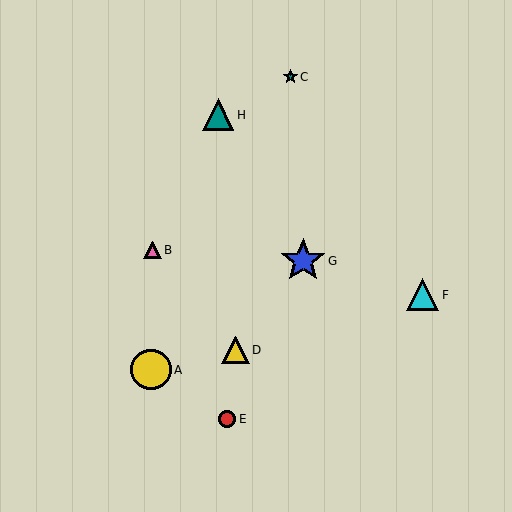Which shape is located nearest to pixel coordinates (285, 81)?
The teal star (labeled C) at (290, 77) is nearest to that location.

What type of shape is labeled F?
Shape F is a cyan triangle.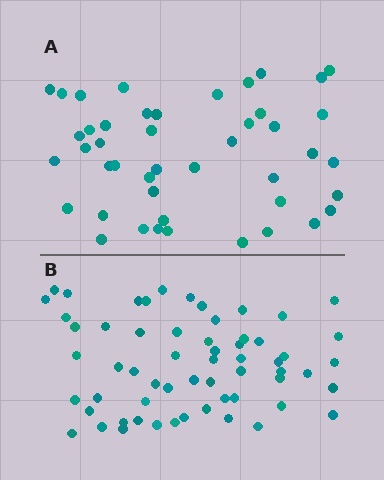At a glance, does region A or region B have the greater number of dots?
Region B (the bottom region) has more dots.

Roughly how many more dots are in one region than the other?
Region B has approximately 15 more dots than region A.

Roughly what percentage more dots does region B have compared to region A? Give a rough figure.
About 35% more.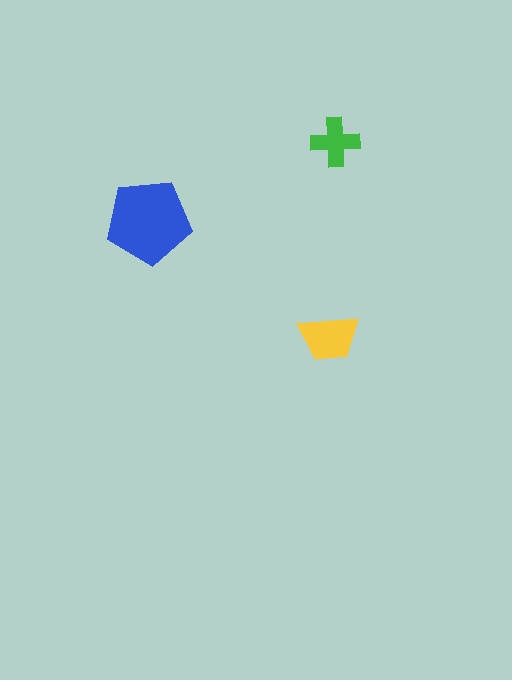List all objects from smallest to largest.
The green cross, the yellow trapezoid, the blue pentagon.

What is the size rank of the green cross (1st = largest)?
3rd.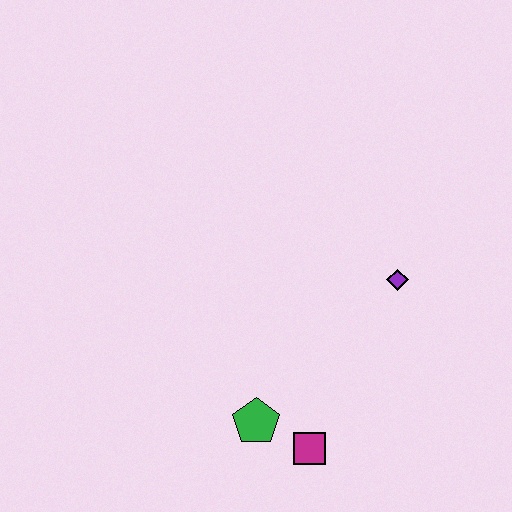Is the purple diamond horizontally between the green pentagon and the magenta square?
No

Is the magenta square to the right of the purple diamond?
No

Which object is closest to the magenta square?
The green pentagon is closest to the magenta square.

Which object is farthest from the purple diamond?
The green pentagon is farthest from the purple diamond.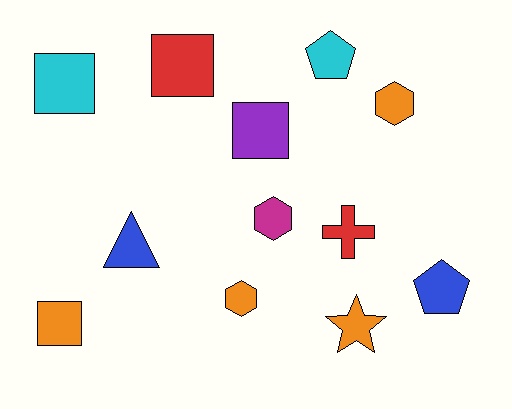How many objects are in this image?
There are 12 objects.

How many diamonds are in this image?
There are no diamonds.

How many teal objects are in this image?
There are no teal objects.